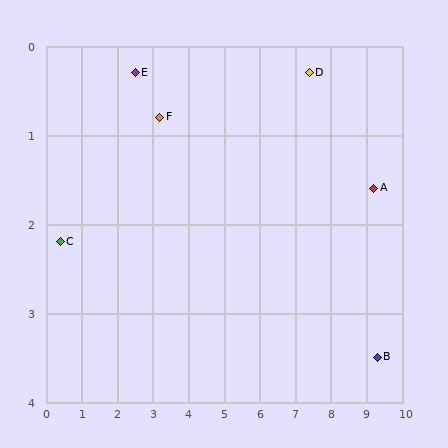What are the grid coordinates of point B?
Point B is at approximately (9.3, 3.5).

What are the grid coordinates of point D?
Point D is at approximately (7.4, 0.3).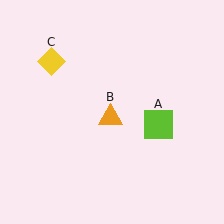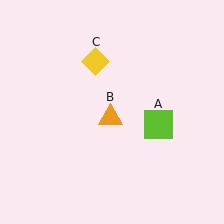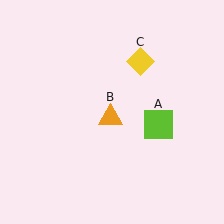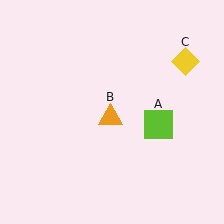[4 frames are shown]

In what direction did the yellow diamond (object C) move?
The yellow diamond (object C) moved right.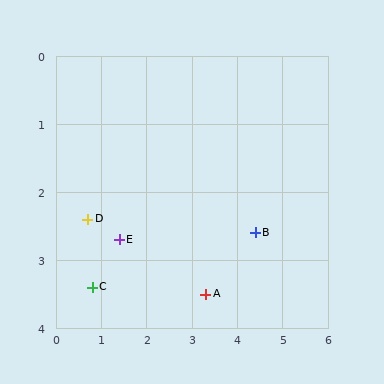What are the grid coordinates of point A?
Point A is at approximately (3.3, 3.5).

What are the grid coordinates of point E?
Point E is at approximately (1.4, 2.7).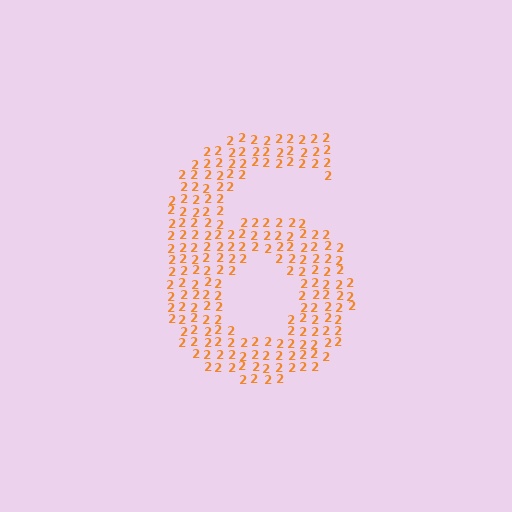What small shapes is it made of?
It is made of small digit 2's.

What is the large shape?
The large shape is the digit 6.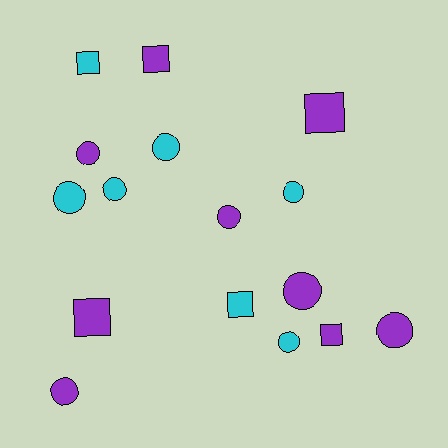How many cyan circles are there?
There are 5 cyan circles.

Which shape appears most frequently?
Circle, with 10 objects.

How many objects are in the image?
There are 16 objects.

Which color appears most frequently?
Purple, with 9 objects.